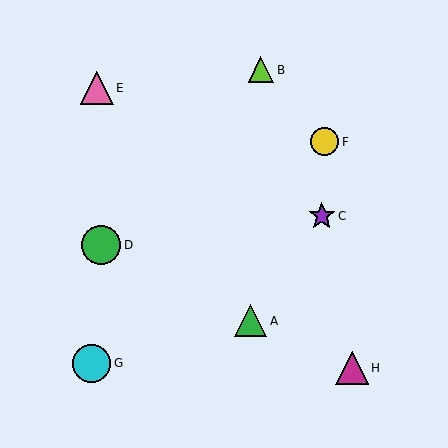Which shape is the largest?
The green circle (labeled D) is the largest.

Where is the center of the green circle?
The center of the green circle is at (101, 245).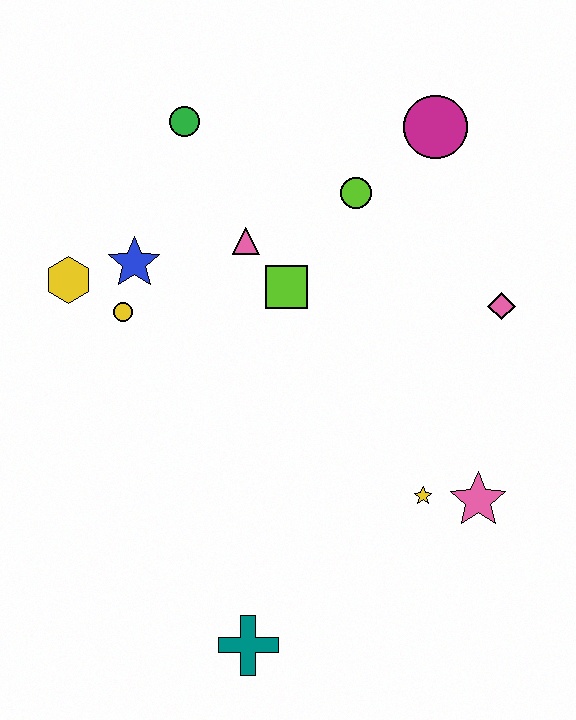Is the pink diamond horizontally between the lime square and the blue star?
No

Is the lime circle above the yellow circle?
Yes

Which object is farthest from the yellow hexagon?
The pink star is farthest from the yellow hexagon.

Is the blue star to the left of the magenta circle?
Yes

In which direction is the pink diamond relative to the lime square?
The pink diamond is to the right of the lime square.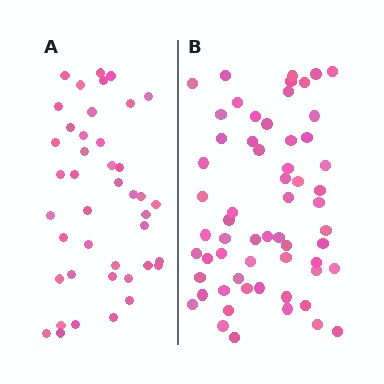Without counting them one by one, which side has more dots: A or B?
Region B (the right region) has more dots.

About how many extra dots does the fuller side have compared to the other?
Region B has approximately 20 more dots than region A.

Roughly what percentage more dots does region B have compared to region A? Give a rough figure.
About 45% more.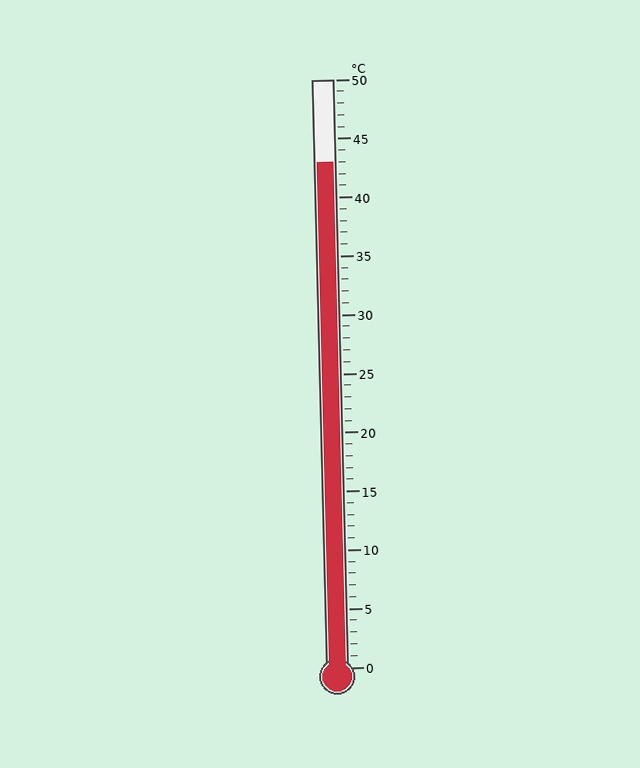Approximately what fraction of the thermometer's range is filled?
The thermometer is filled to approximately 85% of its range.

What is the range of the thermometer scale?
The thermometer scale ranges from 0°C to 50°C.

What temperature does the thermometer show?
The thermometer shows approximately 43°C.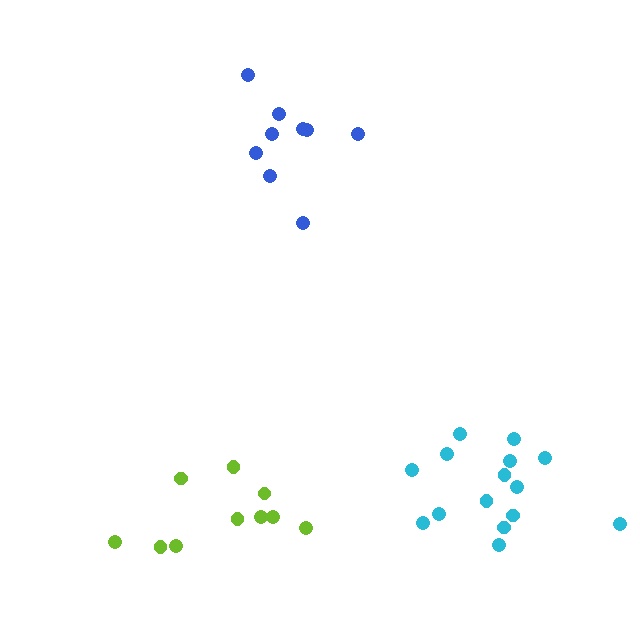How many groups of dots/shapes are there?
There are 3 groups.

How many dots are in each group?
Group 1: 15 dots, Group 2: 10 dots, Group 3: 9 dots (34 total).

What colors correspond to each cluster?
The clusters are colored: cyan, lime, blue.